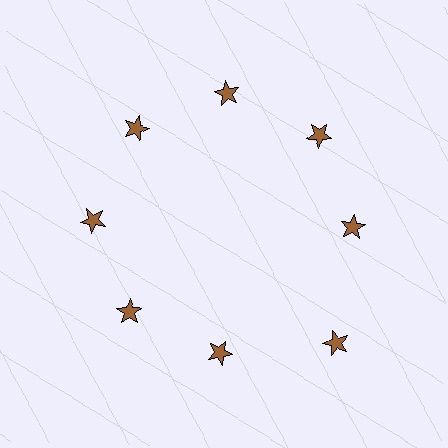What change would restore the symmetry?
The symmetry would be restored by moving it inward, back onto the ring so that all 8 stars sit at equal angles and equal distance from the center.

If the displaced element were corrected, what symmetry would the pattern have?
It would have 8-fold rotational symmetry — the pattern would map onto itself every 45 degrees.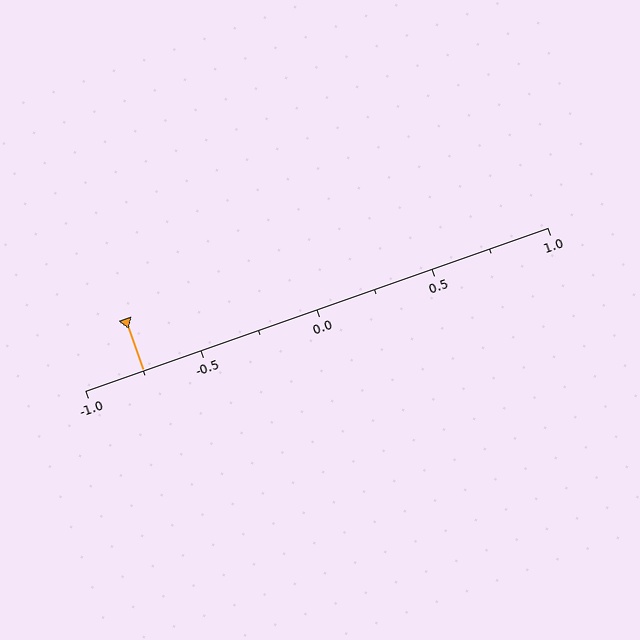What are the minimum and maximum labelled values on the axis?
The axis runs from -1.0 to 1.0.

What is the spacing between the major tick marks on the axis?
The major ticks are spaced 0.5 apart.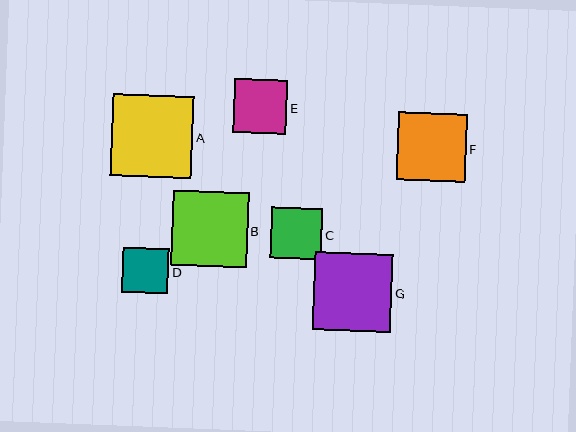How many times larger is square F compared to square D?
Square F is approximately 1.5 times the size of square D.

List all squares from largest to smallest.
From largest to smallest: A, G, B, F, E, C, D.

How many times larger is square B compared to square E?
Square B is approximately 1.4 times the size of square E.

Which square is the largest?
Square A is the largest with a size of approximately 82 pixels.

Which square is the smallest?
Square D is the smallest with a size of approximately 46 pixels.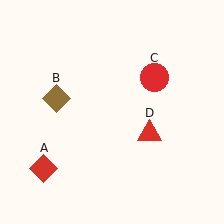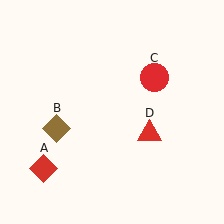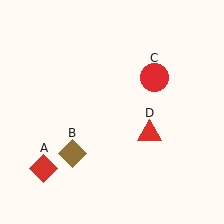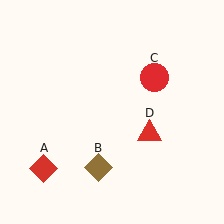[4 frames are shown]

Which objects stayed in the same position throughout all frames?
Red diamond (object A) and red circle (object C) and red triangle (object D) remained stationary.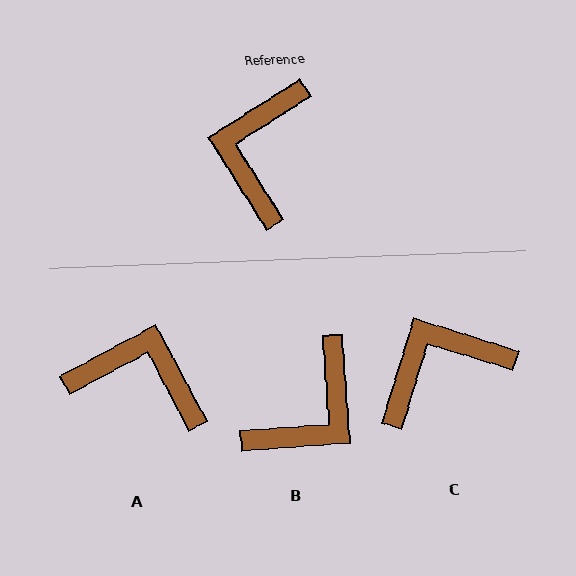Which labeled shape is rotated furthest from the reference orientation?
B, about 152 degrees away.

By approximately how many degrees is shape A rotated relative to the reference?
Approximately 94 degrees clockwise.